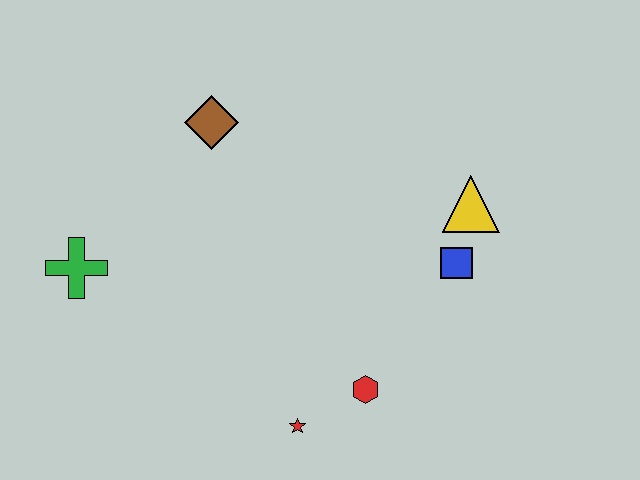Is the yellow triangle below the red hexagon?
No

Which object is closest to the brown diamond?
The green cross is closest to the brown diamond.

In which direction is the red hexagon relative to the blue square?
The red hexagon is below the blue square.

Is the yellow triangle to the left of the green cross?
No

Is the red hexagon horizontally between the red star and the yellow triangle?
Yes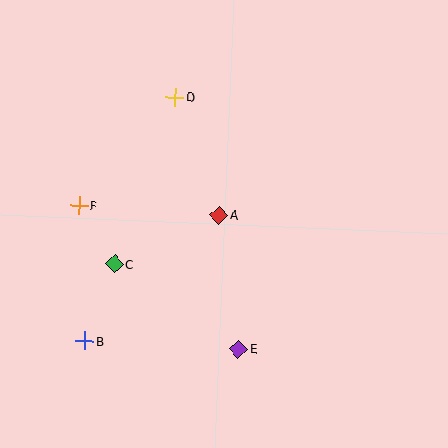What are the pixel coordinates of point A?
Point A is at (219, 215).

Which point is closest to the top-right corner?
Point D is closest to the top-right corner.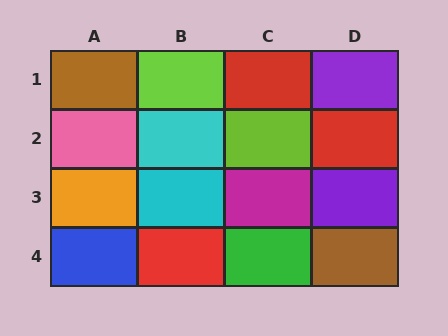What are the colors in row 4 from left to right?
Blue, red, green, brown.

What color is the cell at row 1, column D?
Purple.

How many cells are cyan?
2 cells are cyan.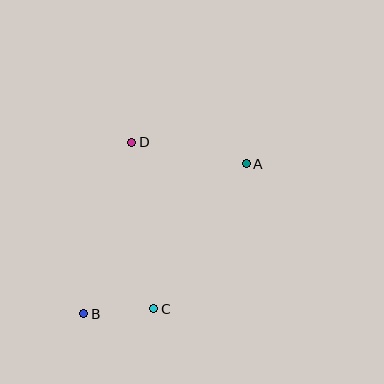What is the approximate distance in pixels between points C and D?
The distance between C and D is approximately 168 pixels.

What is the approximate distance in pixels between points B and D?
The distance between B and D is approximately 178 pixels.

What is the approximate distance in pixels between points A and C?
The distance between A and C is approximately 172 pixels.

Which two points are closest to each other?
Points B and C are closest to each other.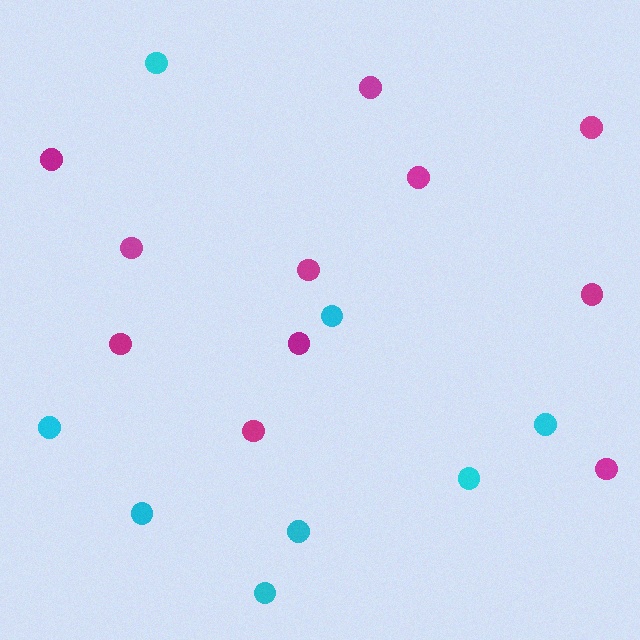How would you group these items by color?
There are 2 groups: one group of cyan circles (8) and one group of magenta circles (11).